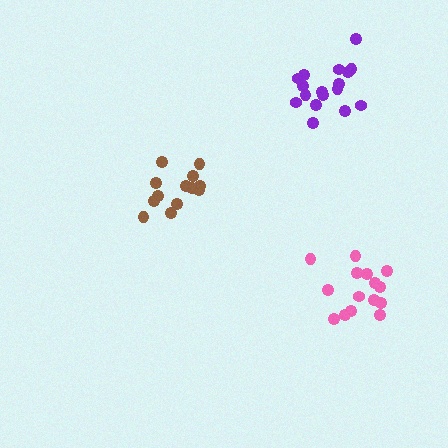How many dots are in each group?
Group 1: 15 dots, Group 2: 13 dots, Group 3: 17 dots (45 total).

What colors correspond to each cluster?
The clusters are colored: pink, brown, purple.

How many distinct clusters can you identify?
There are 3 distinct clusters.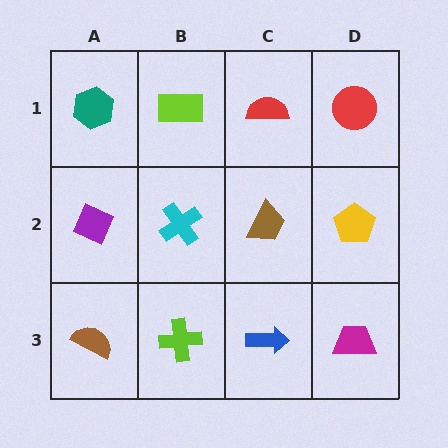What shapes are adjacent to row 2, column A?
A teal hexagon (row 1, column A), a brown semicircle (row 3, column A), a cyan cross (row 2, column B).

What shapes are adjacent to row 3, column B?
A cyan cross (row 2, column B), a brown semicircle (row 3, column A), a blue arrow (row 3, column C).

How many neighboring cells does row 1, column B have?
3.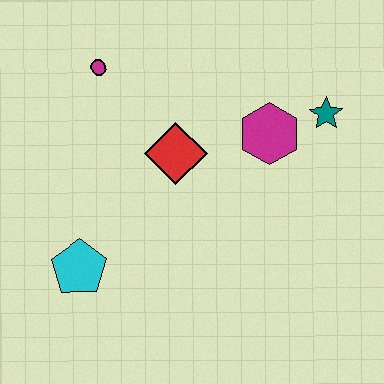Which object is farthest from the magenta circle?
The teal star is farthest from the magenta circle.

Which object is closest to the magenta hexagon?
The teal star is closest to the magenta hexagon.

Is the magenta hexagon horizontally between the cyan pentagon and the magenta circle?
No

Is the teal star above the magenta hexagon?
Yes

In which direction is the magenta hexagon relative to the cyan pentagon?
The magenta hexagon is to the right of the cyan pentagon.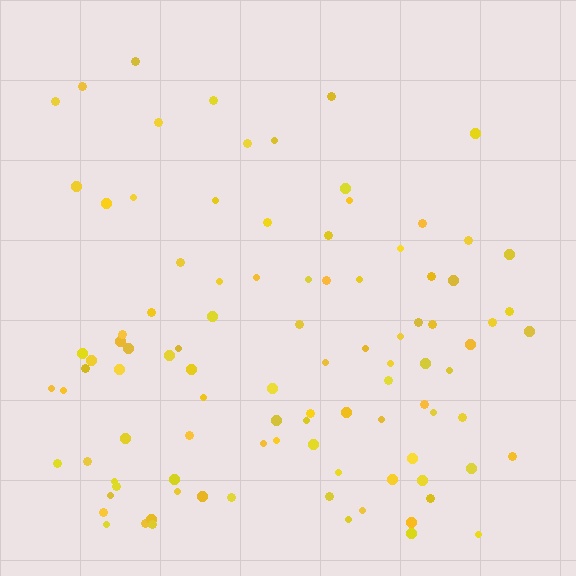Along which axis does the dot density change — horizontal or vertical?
Vertical.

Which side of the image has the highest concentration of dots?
The bottom.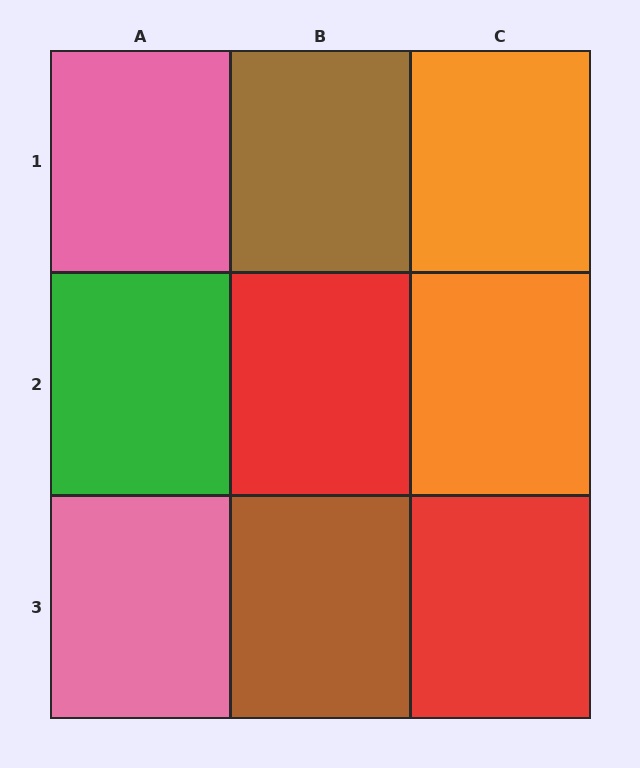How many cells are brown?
2 cells are brown.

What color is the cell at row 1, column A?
Pink.